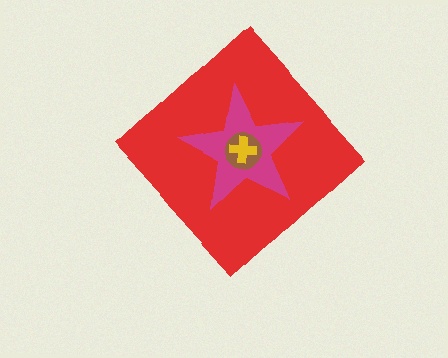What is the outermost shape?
The red diamond.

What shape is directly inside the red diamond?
The magenta star.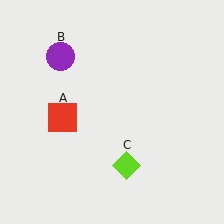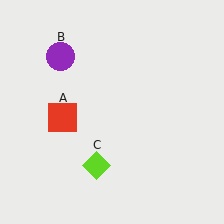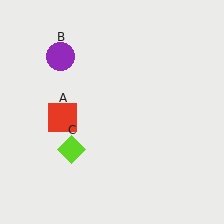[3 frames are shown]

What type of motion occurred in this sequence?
The lime diamond (object C) rotated clockwise around the center of the scene.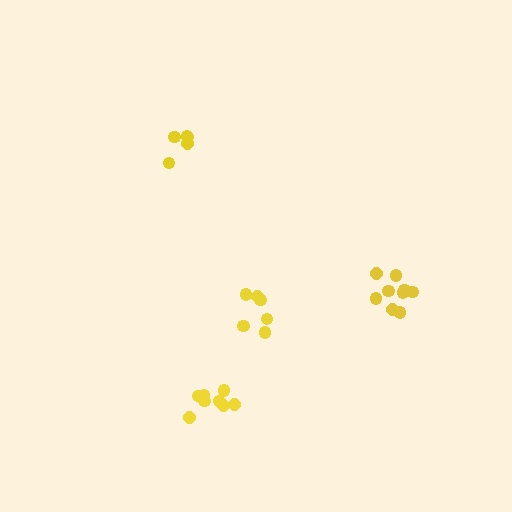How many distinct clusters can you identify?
There are 4 distinct clusters.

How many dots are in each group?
Group 1: 6 dots, Group 2: 10 dots, Group 3: 5 dots, Group 4: 9 dots (30 total).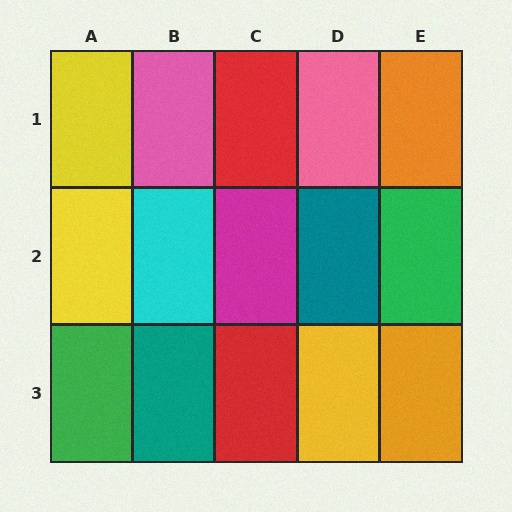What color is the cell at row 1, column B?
Pink.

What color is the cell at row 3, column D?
Yellow.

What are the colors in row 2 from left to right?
Yellow, cyan, magenta, teal, green.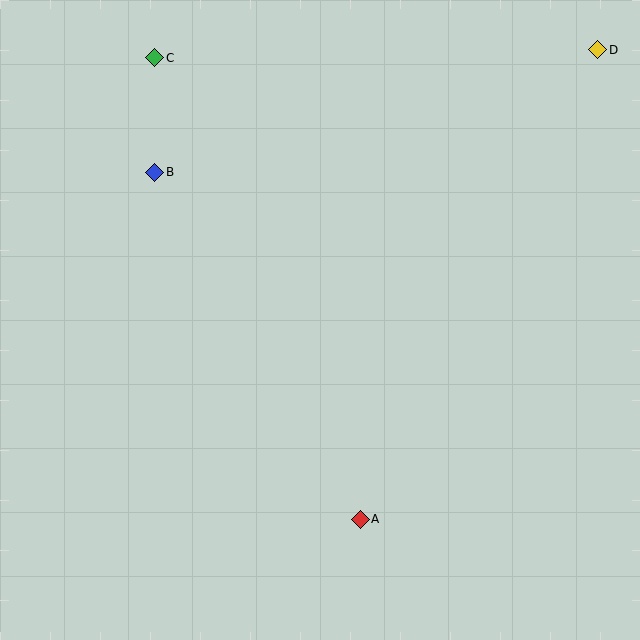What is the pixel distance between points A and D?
The distance between A and D is 526 pixels.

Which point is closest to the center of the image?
Point A at (360, 519) is closest to the center.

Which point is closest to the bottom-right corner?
Point A is closest to the bottom-right corner.